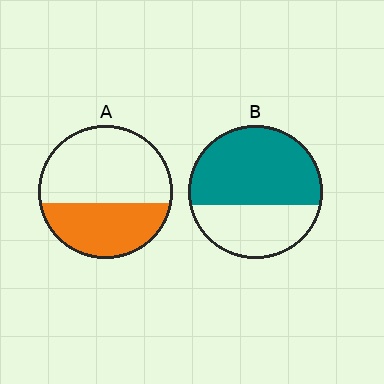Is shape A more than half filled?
No.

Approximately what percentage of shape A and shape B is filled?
A is approximately 40% and B is approximately 60%.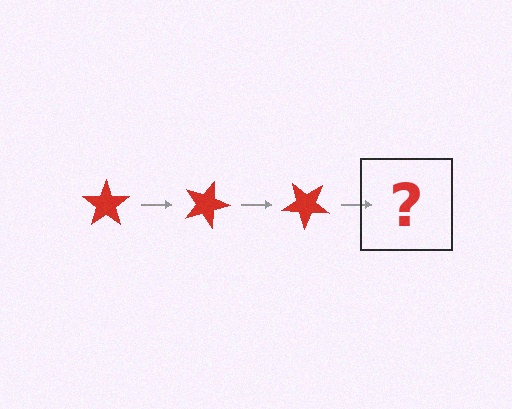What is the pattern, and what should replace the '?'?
The pattern is that the star rotates 20 degrees each step. The '?' should be a red star rotated 60 degrees.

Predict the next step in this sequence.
The next step is a red star rotated 60 degrees.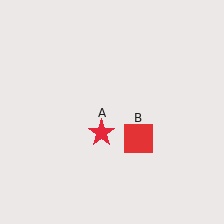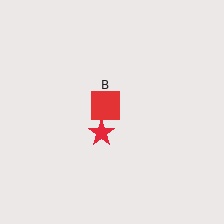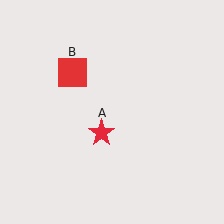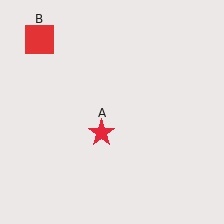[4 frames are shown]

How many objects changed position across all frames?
1 object changed position: red square (object B).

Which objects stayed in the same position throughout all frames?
Red star (object A) remained stationary.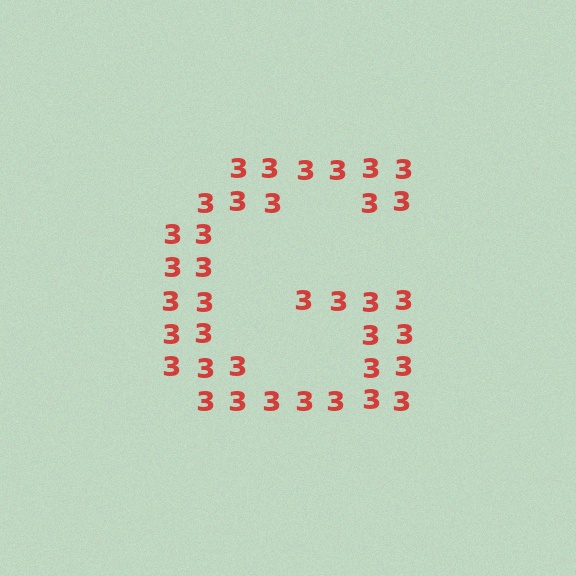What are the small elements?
The small elements are digit 3's.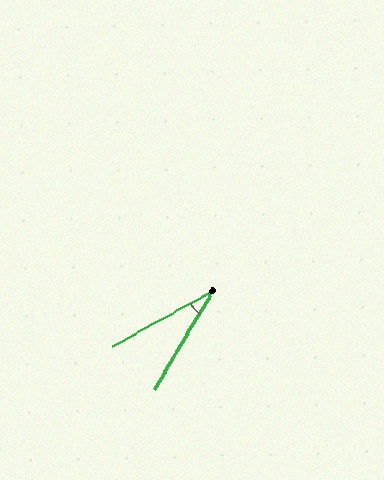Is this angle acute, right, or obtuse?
It is acute.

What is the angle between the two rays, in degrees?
Approximately 30 degrees.